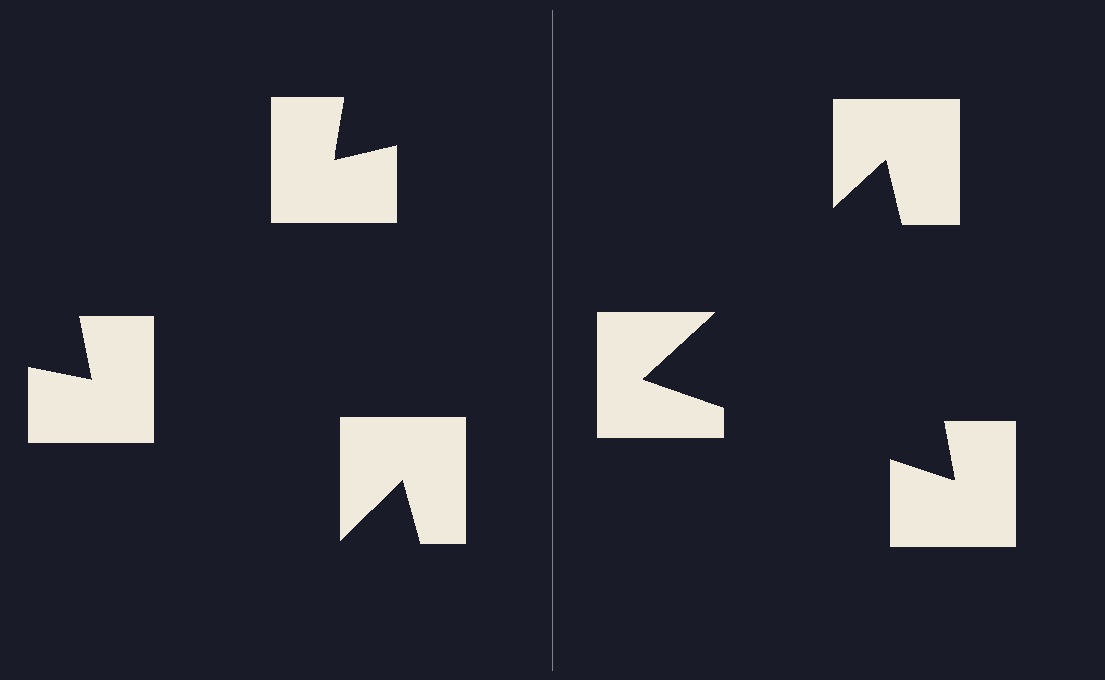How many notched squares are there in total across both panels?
6 — 3 on each side.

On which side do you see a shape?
An illusory triangle appears on the right side. On the left side the wedge cuts are rotated, so no coherent shape forms.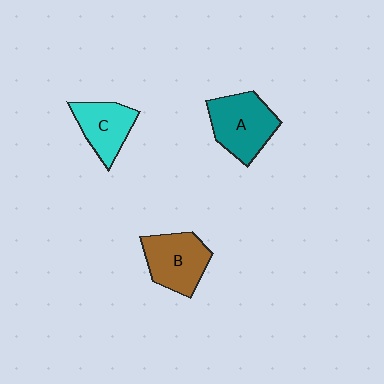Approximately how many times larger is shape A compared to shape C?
Approximately 1.3 times.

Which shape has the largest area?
Shape A (teal).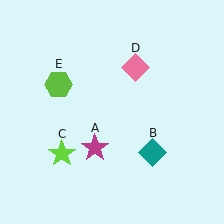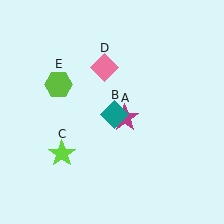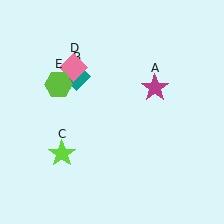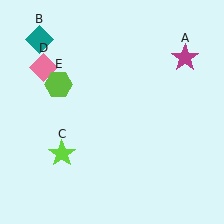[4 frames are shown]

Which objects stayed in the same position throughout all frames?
Lime star (object C) and lime hexagon (object E) remained stationary.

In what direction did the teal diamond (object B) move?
The teal diamond (object B) moved up and to the left.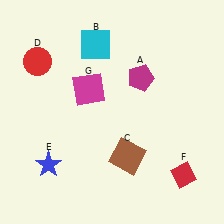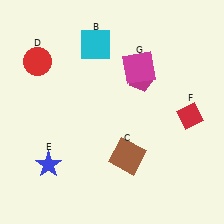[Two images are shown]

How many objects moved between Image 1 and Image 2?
2 objects moved between the two images.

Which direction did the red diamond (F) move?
The red diamond (F) moved up.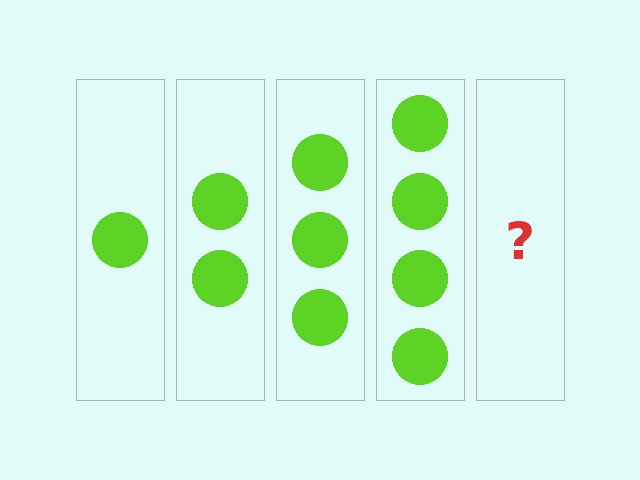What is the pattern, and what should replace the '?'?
The pattern is that each step adds one more circle. The '?' should be 5 circles.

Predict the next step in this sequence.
The next step is 5 circles.